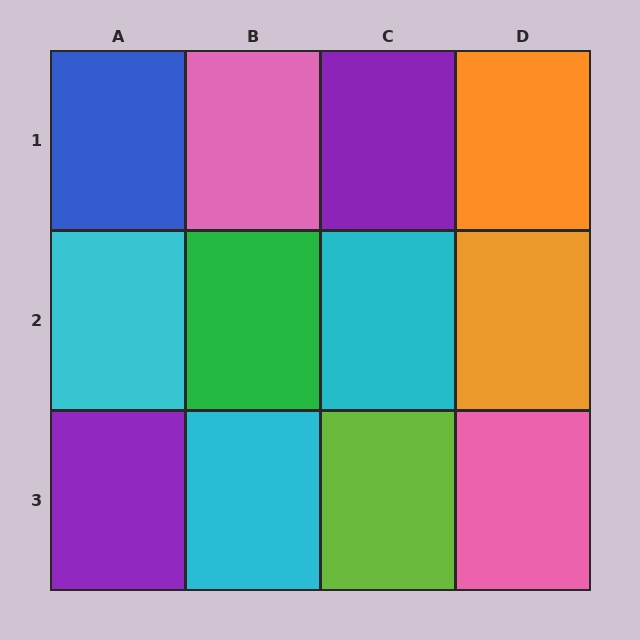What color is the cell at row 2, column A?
Cyan.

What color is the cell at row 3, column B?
Cyan.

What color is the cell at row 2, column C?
Cyan.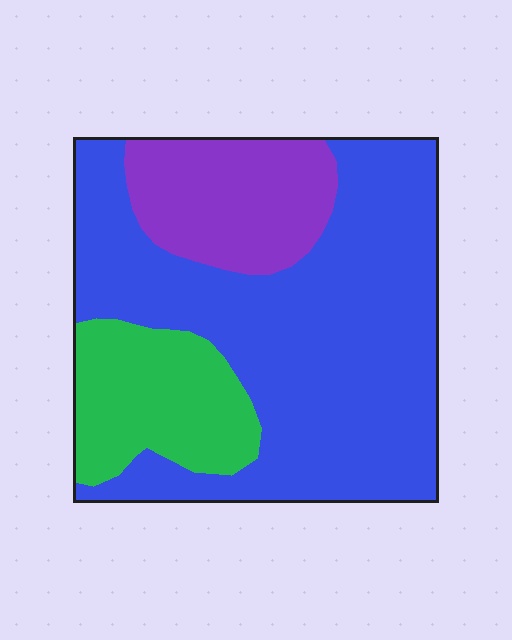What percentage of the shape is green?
Green takes up between a sixth and a third of the shape.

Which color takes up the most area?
Blue, at roughly 65%.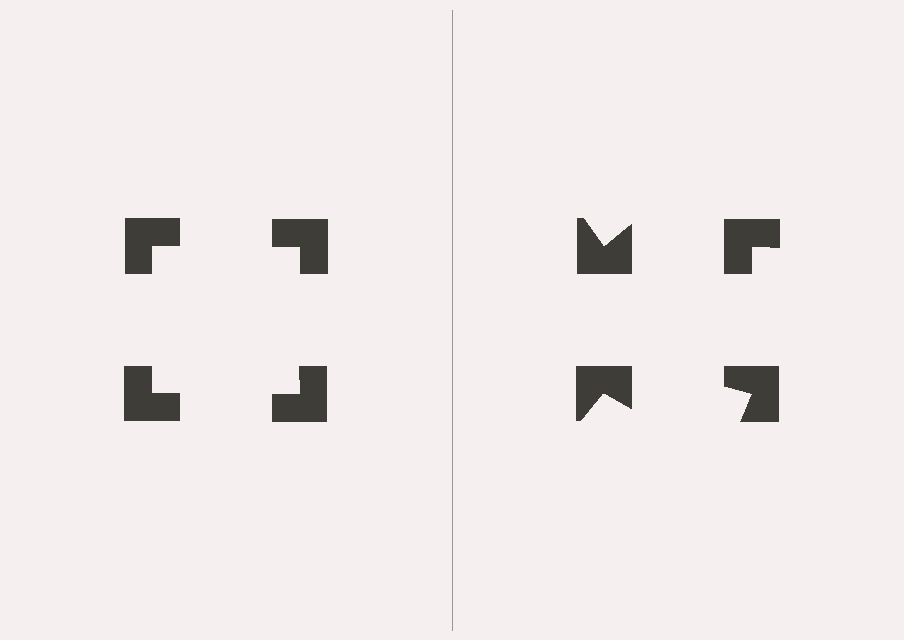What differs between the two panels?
The notched squares are positioned identically on both sides; only the wedge orientations differ. On the left they align to a square; on the right they are misaligned.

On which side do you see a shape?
An illusory square appears on the left side. On the right side the wedge cuts are rotated, so no coherent shape forms.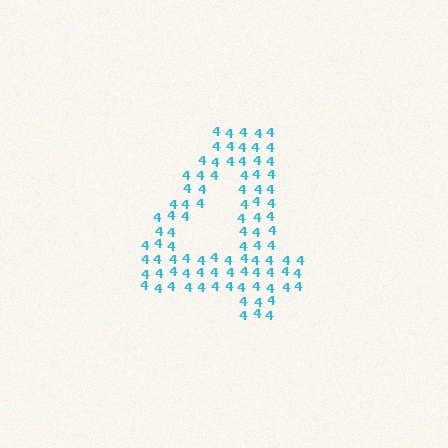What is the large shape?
The large shape is the digit 4.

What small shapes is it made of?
It is made of small digit 4's.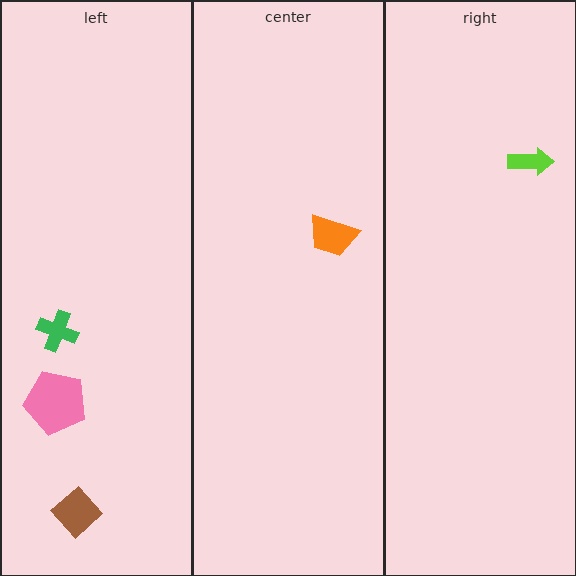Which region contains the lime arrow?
The right region.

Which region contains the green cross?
The left region.